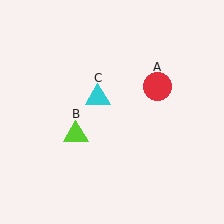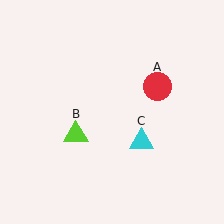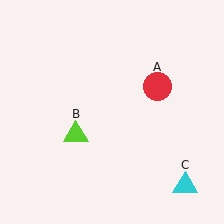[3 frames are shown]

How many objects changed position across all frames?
1 object changed position: cyan triangle (object C).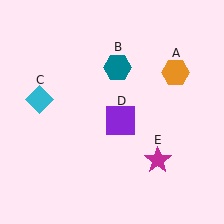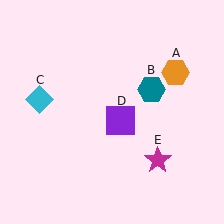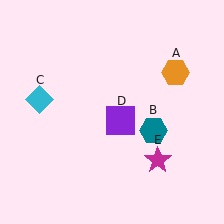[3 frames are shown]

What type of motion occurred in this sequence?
The teal hexagon (object B) rotated clockwise around the center of the scene.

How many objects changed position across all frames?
1 object changed position: teal hexagon (object B).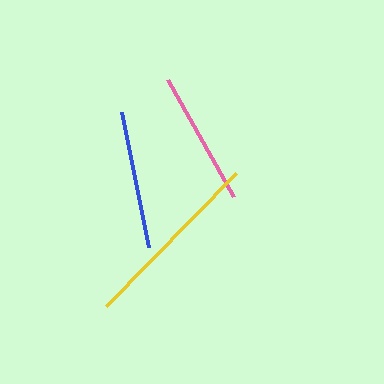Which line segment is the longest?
The yellow line is the longest at approximately 186 pixels.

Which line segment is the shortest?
The pink line is the shortest at approximately 134 pixels.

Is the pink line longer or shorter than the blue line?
The blue line is longer than the pink line.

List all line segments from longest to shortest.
From longest to shortest: yellow, blue, pink.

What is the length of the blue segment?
The blue segment is approximately 137 pixels long.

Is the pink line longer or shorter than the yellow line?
The yellow line is longer than the pink line.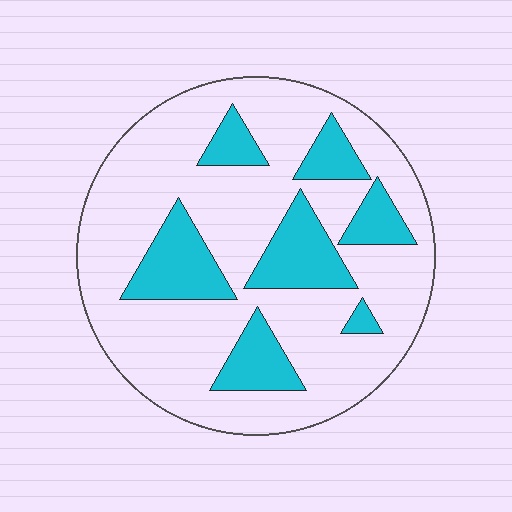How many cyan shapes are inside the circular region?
7.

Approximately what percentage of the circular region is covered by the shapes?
Approximately 25%.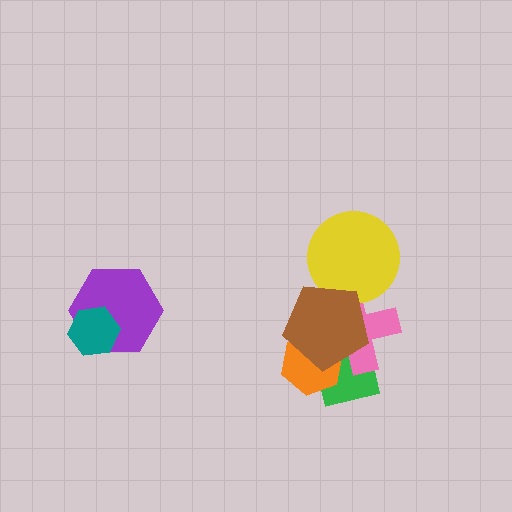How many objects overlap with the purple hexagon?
1 object overlaps with the purple hexagon.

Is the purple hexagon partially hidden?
Yes, it is partially covered by another shape.